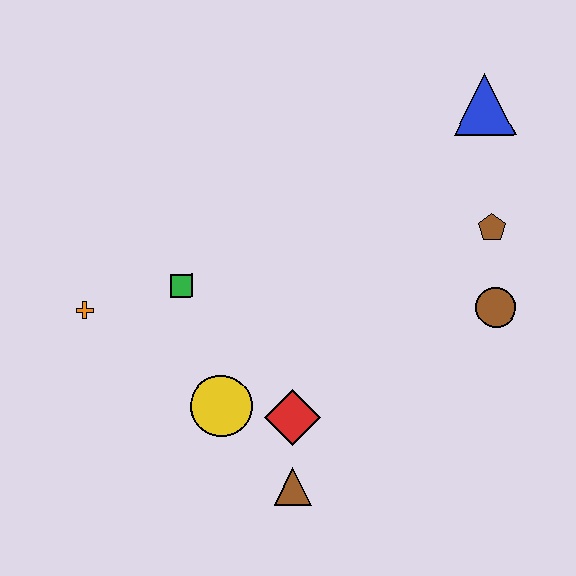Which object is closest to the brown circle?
The brown pentagon is closest to the brown circle.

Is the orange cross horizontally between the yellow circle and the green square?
No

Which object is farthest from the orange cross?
The blue triangle is farthest from the orange cross.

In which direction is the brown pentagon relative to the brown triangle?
The brown pentagon is above the brown triangle.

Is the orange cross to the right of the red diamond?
No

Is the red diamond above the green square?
No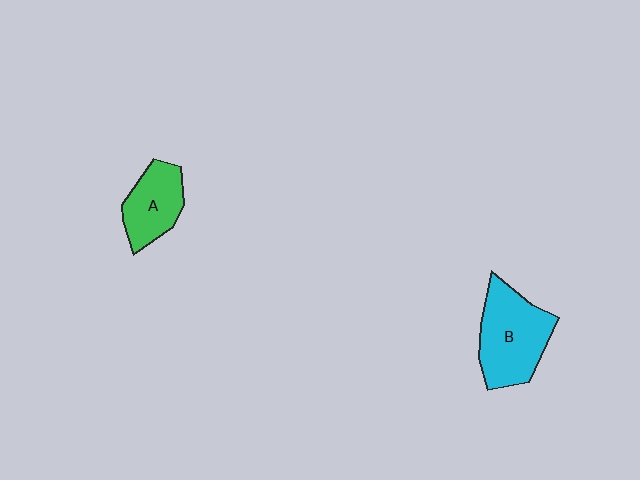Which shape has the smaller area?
Shape A (green).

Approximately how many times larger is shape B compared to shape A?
Approximately 1.5 times.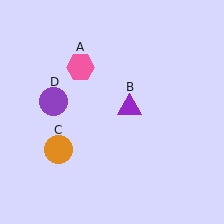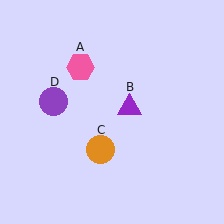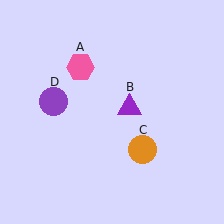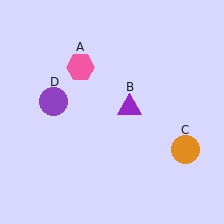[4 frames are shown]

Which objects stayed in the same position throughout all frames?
Pink hexagon (object A) and purple triangle (object B) and purple circle (object D) remained stationary.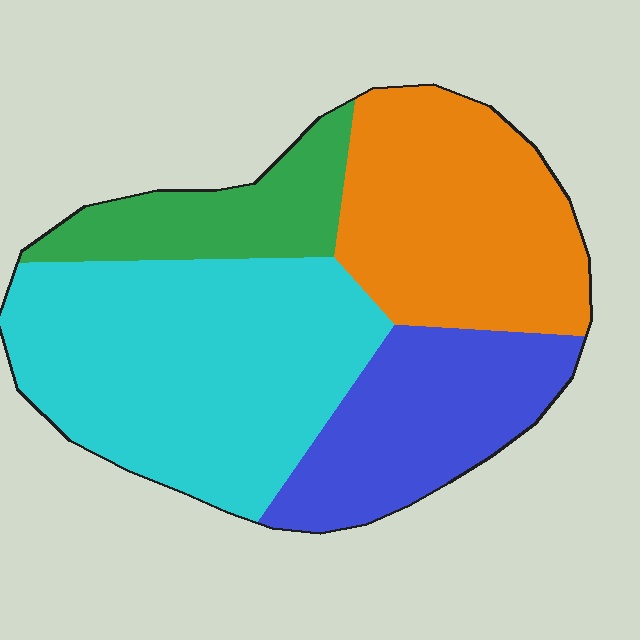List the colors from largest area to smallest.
From largest to smallest: cyan, orange, blue, green.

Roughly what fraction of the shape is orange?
Orange takes up about one quarter (1/4) of the shape.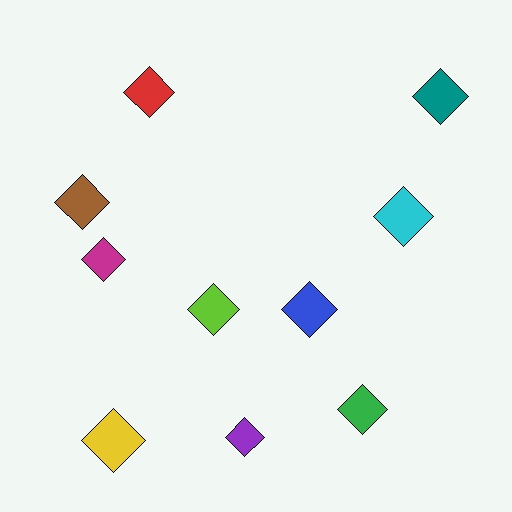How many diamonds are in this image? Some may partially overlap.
There are 10 diamonds.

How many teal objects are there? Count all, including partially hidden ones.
There is 1 teal object.